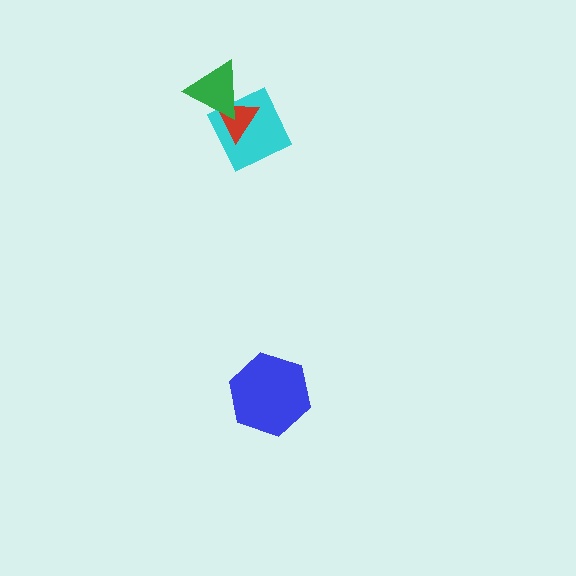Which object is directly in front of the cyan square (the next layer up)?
The red triangle is directly in front of the cyan square.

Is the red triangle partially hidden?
Yes, it is partially covered by another shape.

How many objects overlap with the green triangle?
2 objects overlap with the green triangle.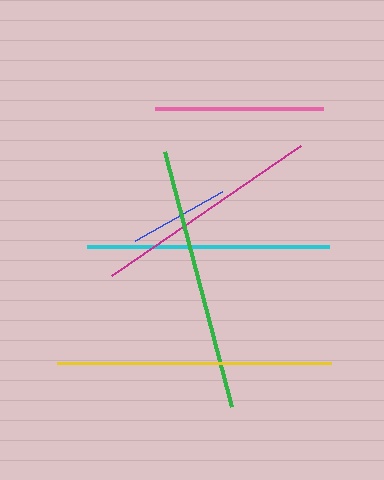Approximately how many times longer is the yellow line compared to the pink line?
The yellow line is approximately 1.6 times the length of the pink line.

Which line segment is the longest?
The yellow line is the longest at approximately 275 pixels.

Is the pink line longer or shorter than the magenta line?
The magenta line is longer than the pink line.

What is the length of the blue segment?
The blue segment is approximately 100 pixels long.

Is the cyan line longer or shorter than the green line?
The green line is longer than the cyan line.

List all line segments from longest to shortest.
From longest to shortest: yellow, green, cyan, magenta, pink, blue.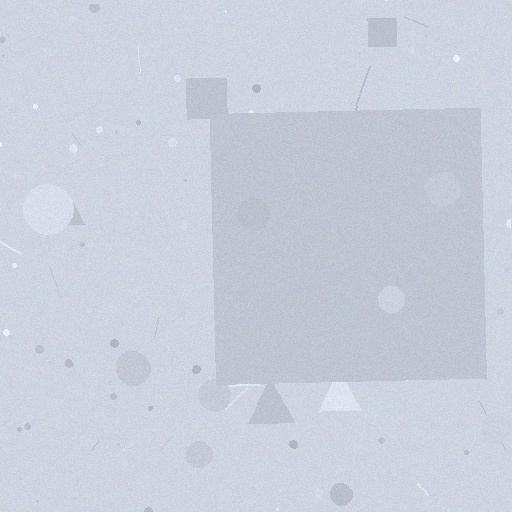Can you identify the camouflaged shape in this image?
The camouflaged shape is a square.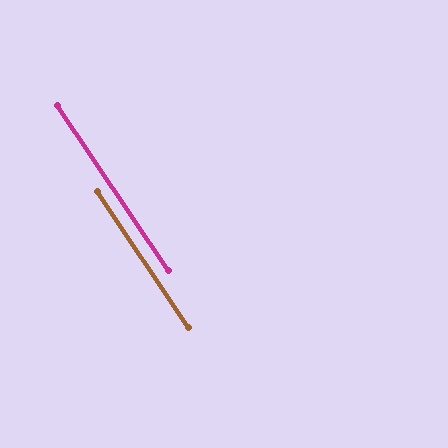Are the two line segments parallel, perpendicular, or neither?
Parallel — their directions differ by only 0.0°.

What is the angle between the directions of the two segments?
Approximately 0 degrees.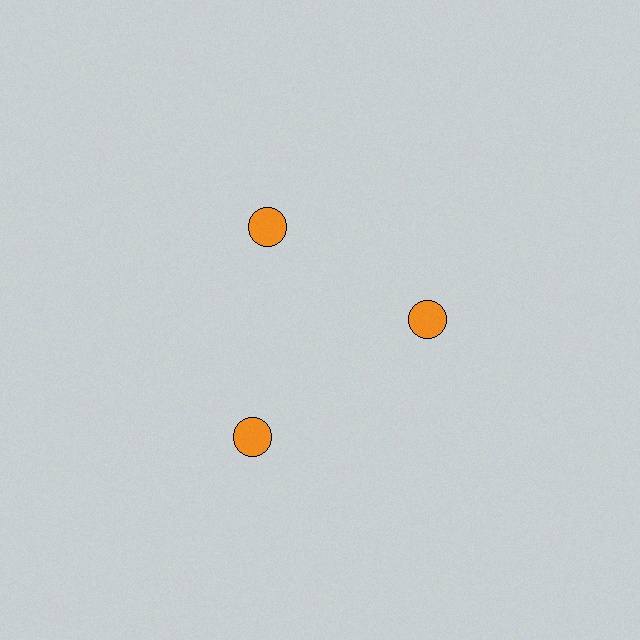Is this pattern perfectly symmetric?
No. The 3 orange circles are arranged in a ring, but one element near the 7 o'clock position is pushed outward from the center, breaking the 3-fold rotational symmetry.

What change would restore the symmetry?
The symmetry would be restored by moving it inward, back onto the ring so that all 3 circles sit at equal angles and equal distance from the center.